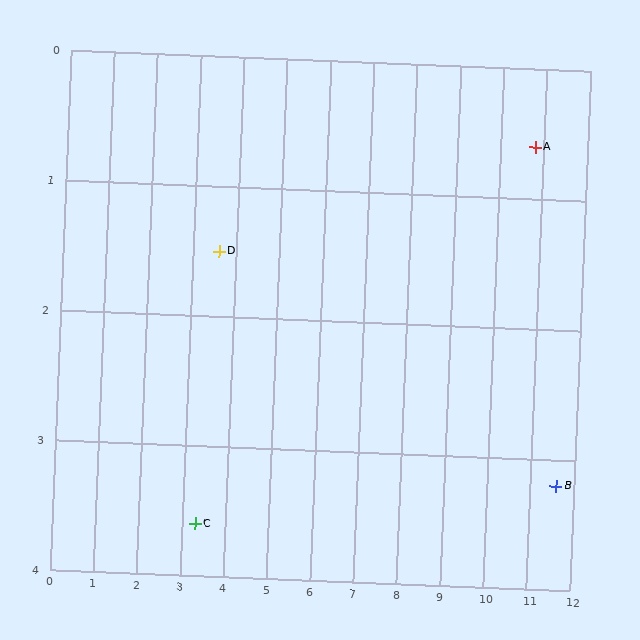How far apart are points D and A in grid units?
Points D and A are about 7.3 grid units apart.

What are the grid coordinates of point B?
Point B is at approximately (11.6, 3.2).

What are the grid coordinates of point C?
Point C is at approximately (3.3, 3.6).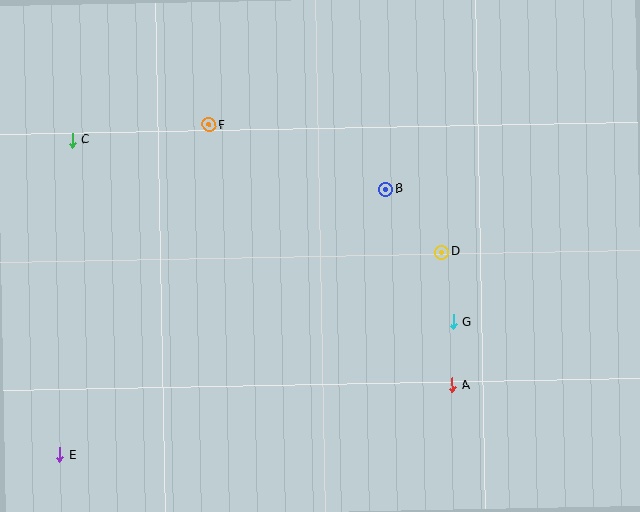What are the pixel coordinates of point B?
Point B is at (385, 189).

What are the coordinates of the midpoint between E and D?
The midpoint between E and D is at (251, 353).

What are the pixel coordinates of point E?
Point E is at (60, 455).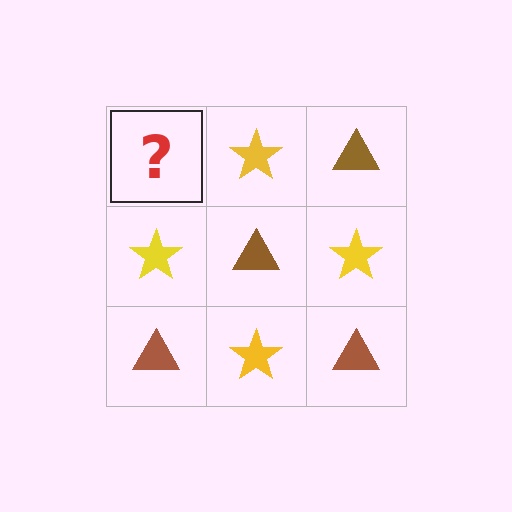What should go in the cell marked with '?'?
The missing cell should contain a brown triangle.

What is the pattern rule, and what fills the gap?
The rule is that it alternates brown triangle and yellow star in a checkerboard pattern. The gap should be filled with a brown triangle.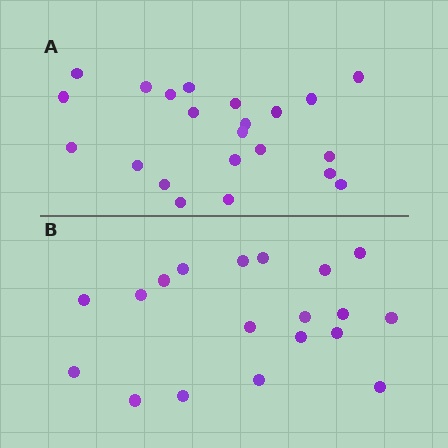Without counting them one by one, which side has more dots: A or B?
Region A (the top region) has more dots.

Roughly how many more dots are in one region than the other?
Region A has just a few more — roughly 2 or 3 more dots than region B.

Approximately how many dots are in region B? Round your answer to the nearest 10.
About 20 dots. (The exact count is 19, which rounds to 20.)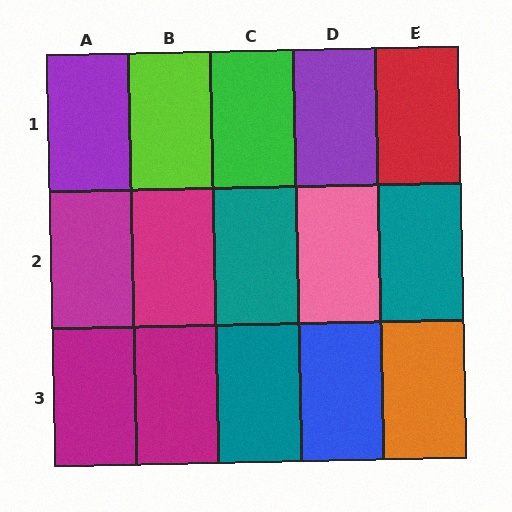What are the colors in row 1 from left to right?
Purple, lime, green, purple, red.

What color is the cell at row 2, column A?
Magenta.